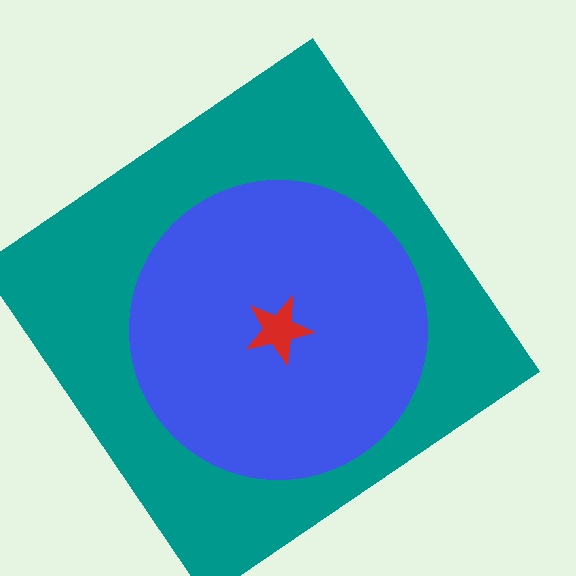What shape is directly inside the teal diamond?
The blue circle.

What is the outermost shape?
The teal diamond.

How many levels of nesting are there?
3.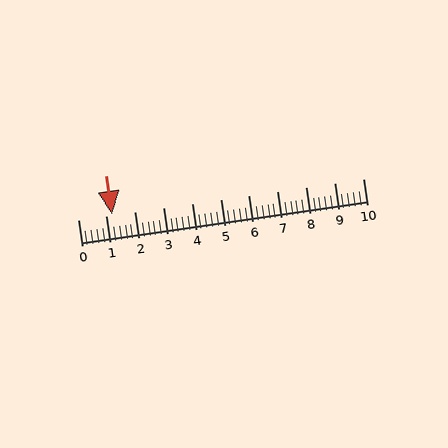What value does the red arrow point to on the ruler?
The red arrow points to approximately 1.2.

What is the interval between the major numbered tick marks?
The major tick marks are spaced 1 units apart.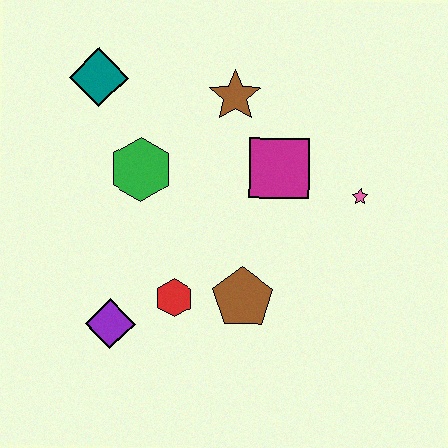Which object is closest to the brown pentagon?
The red hexagon is closest to the brown pentagon.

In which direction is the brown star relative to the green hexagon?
The brown star is to the right of the green hexagon.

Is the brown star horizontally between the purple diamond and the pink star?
Yes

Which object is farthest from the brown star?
The purple diamond is farthest from the brown star.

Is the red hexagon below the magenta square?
Yes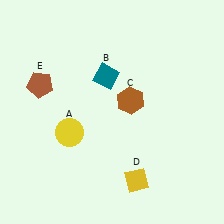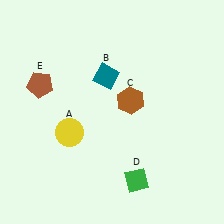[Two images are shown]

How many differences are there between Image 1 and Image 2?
There is 1 difference between the two images.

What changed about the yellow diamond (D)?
In Image 1, D is yellow. In Image 2, it changed to green.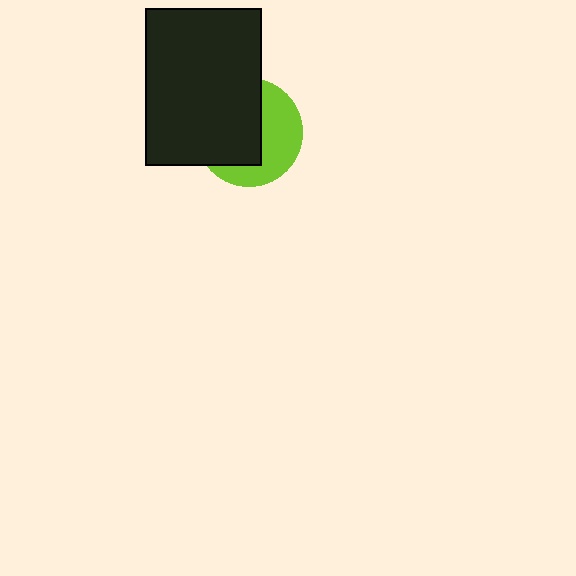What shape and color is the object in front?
The object in front is a black rectangle.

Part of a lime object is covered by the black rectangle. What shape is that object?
It is a circle.